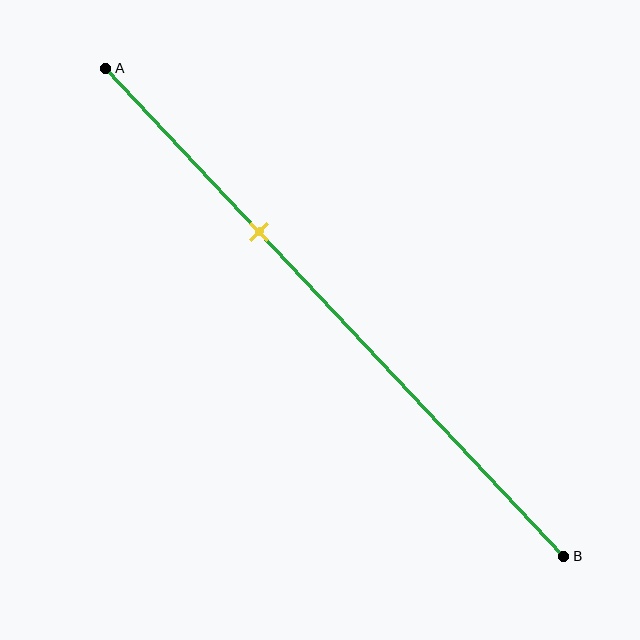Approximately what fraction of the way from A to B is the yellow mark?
The yellow mark is approximately 35% of the way from A to B.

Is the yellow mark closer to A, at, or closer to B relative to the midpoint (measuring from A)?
The yellow mark is closer to point A than the midpoint of segment AB.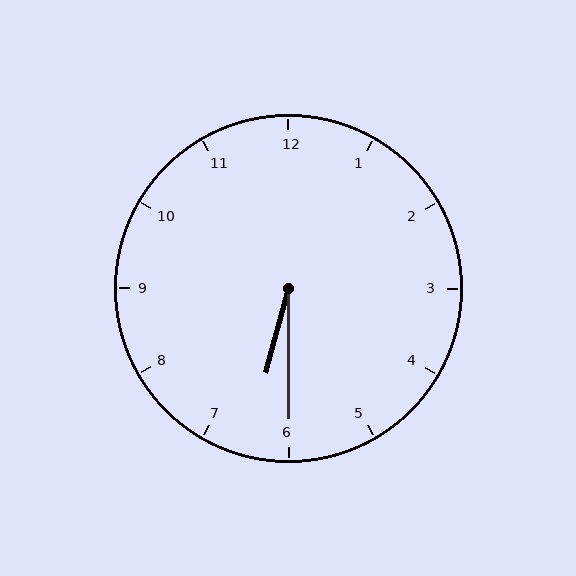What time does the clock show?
6:30.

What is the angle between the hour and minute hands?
Approximately 15 degrees.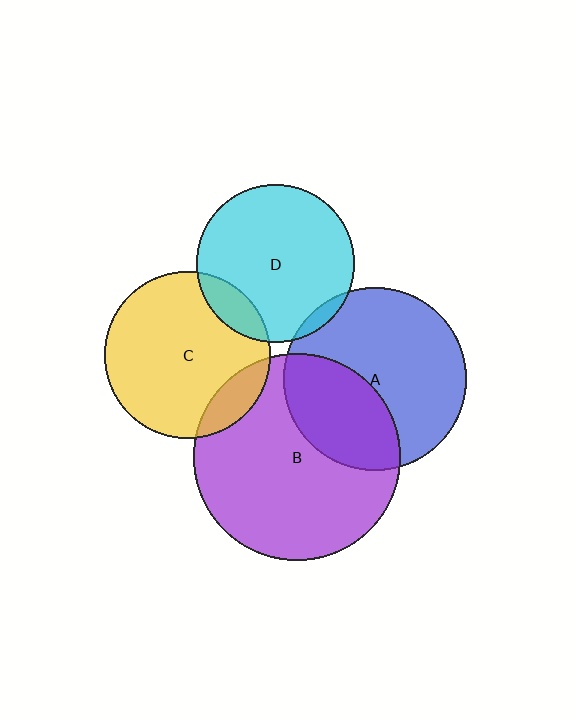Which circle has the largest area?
Circle B (purple).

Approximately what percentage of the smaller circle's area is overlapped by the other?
Approximately 35%.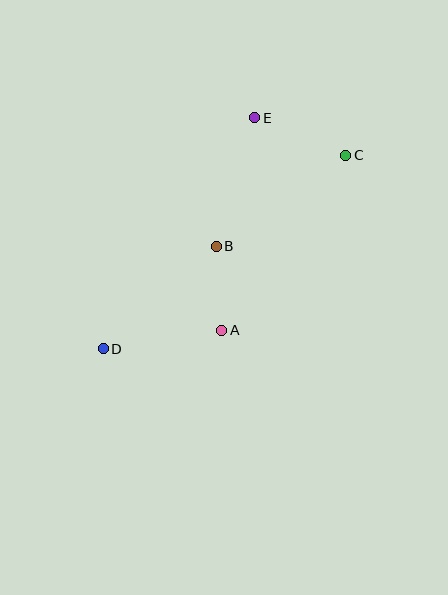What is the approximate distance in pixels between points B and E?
The distance between B and E is approximately 134 pixels.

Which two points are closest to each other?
Points A and B are closest to each other.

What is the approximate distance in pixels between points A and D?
The distance between A and D is approximately 120 pixels.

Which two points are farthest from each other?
Points C and D are farthest from each other.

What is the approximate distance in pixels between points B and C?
The distance between B and C is approximately 158 pixels.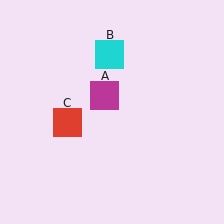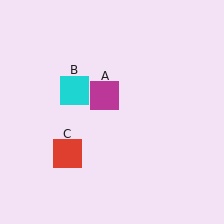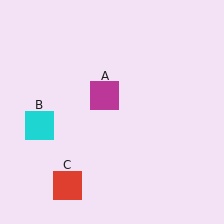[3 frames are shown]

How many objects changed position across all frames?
2 objects changed position: cyan square (object B), red square (object C).